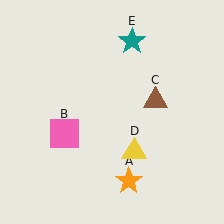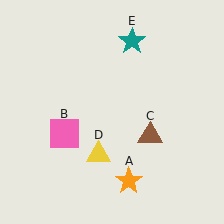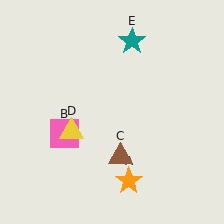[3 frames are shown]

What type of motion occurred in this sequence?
The brown triangle (object C), yellow triangle (object D) rotated clockwise around the center of the scene.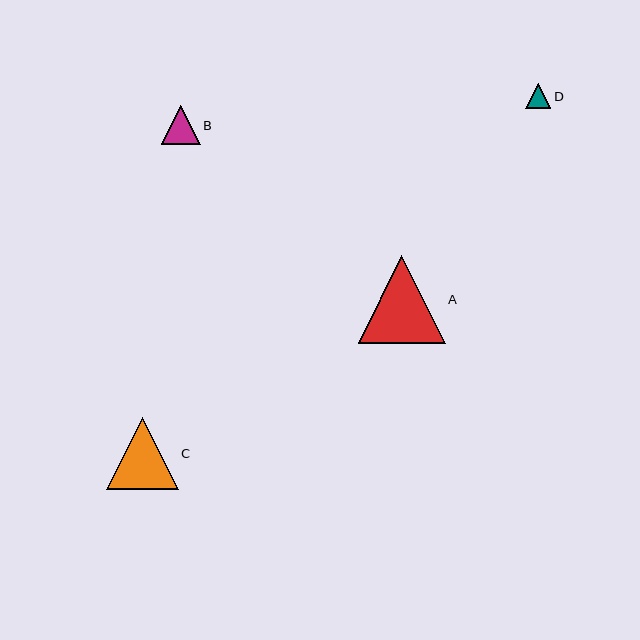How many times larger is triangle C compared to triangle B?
Triangle C is approximately 1.8 times the size of triangle B.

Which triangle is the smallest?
Triangle D is the smallest with a size of approximately 26 pixels.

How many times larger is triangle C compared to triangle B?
Triangle C is approximately 1.8 times the size of triangle B.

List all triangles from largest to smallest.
From largest to smallest: A, C, B, D.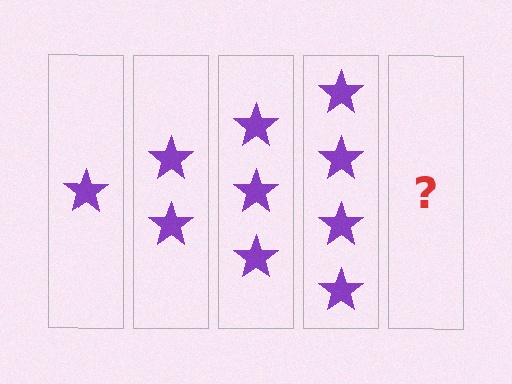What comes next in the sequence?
The next element should be 5 stars.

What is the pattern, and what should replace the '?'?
The pattern is that each step adds one more star. The '?' should be 5 stars.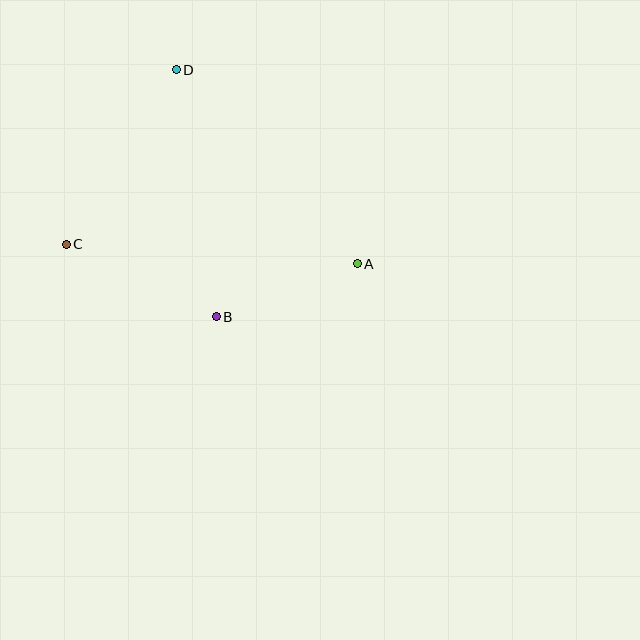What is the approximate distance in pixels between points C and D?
The distance between C and D is approximately 206 pixels.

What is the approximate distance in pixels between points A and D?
The distance between A and D is approximately 265 pixels.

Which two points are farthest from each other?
Points A and C are farthest from each other.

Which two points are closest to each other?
Points A and B are closest to each other.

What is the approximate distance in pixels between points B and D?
The distance between B and D is approximately 250 pixels.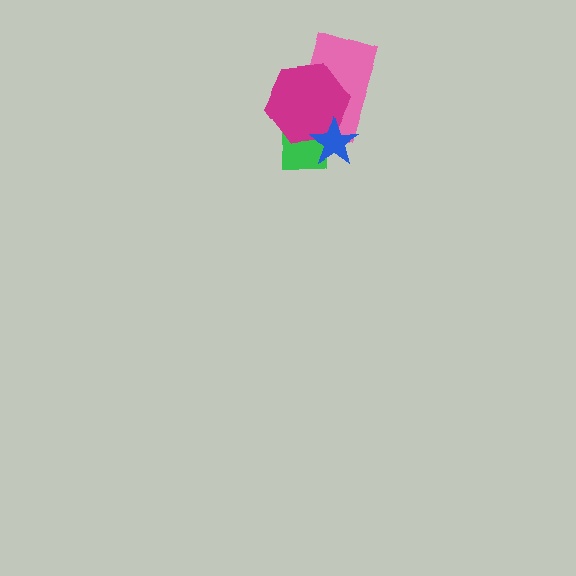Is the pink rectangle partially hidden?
Yes, it is partially covered by another shape.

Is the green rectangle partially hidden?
Yes, it is partially covered by another shape.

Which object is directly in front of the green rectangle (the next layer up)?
The pink rectangle is directly in front of the green rectangle.